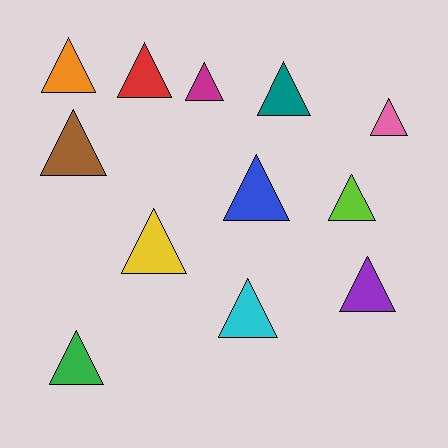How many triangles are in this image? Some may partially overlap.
There are 12 triangles.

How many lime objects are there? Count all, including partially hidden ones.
There is 1 lime object.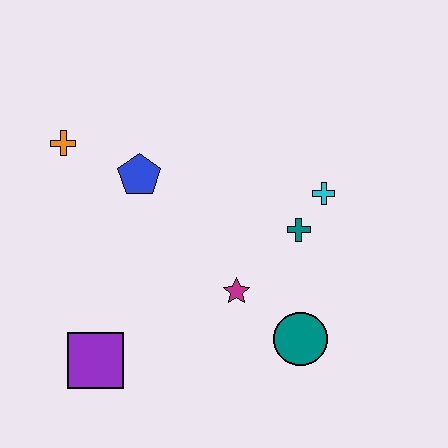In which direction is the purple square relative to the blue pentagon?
The purple square is below the blue pentagon.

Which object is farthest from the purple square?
The cyan cross is farthest from the purple square.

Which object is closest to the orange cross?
The blue pentagon is closest to the orange cross.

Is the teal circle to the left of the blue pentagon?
No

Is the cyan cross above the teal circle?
Yes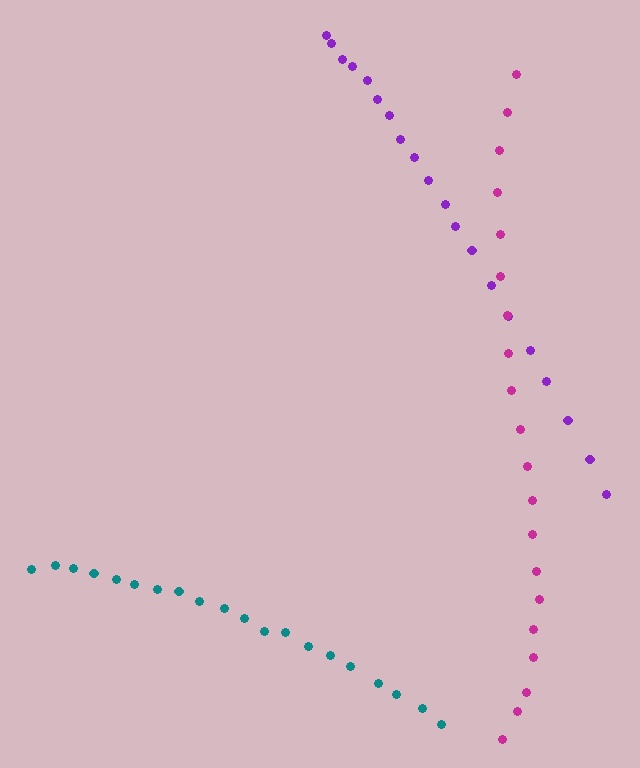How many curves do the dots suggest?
There are 3 distinct paths.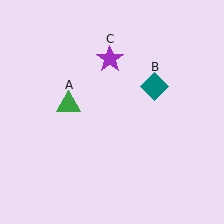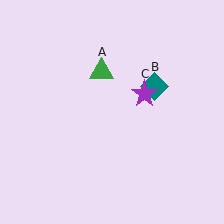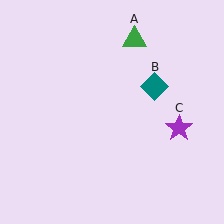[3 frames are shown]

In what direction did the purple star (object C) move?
The purple star (object C) moved down and to the right.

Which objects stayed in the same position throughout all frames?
Teal diamond (object B) remained stationary.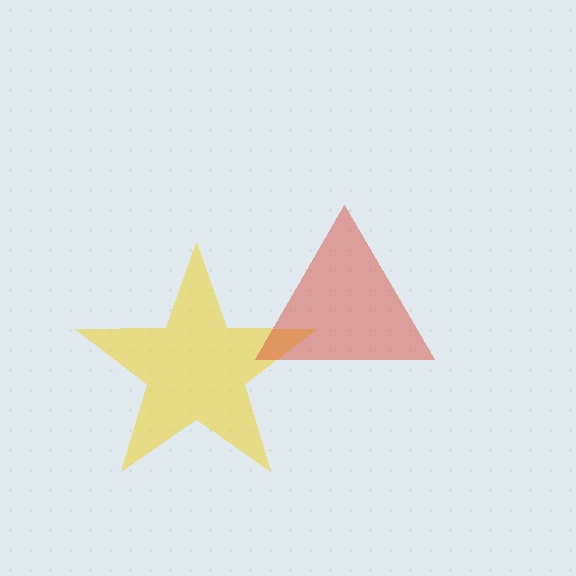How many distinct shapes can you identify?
There are 2 distinct shapes: a yellow star, a red triangle.